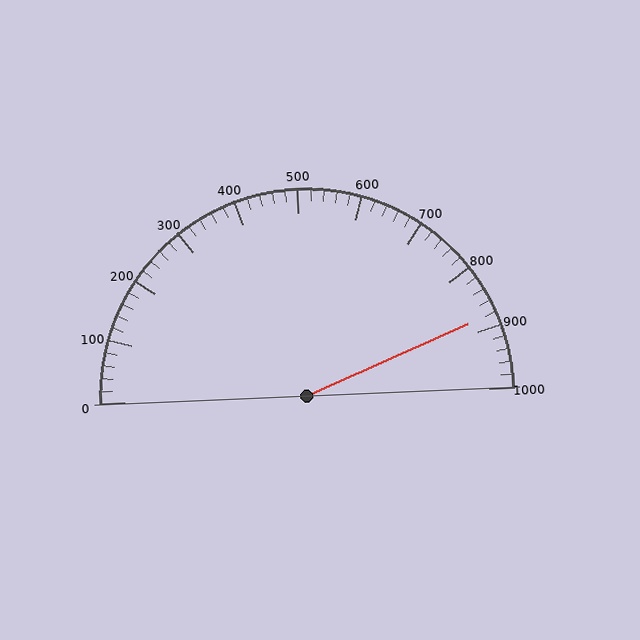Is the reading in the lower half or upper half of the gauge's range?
The reading is in the upper half of the range (0 to 1000).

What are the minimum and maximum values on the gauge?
The gauge ranges from 0 to 1000.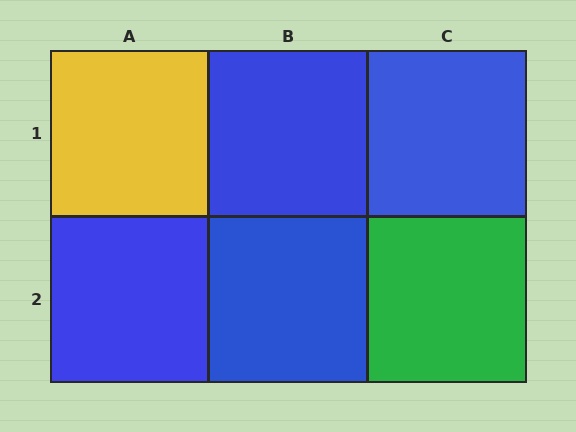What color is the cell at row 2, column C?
Green.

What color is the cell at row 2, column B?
Blue.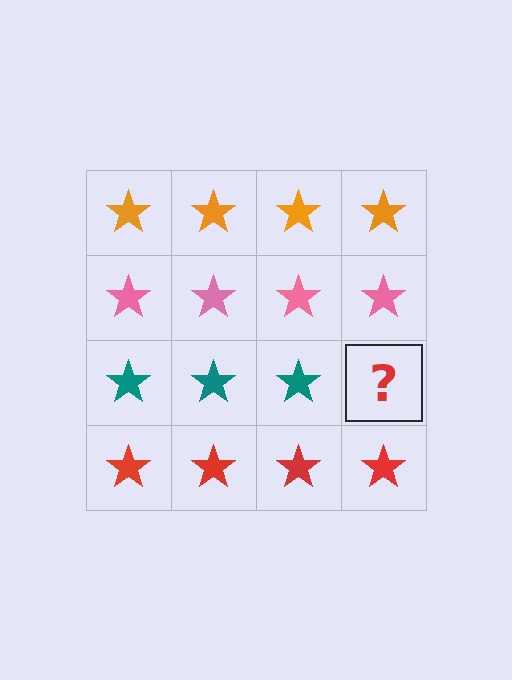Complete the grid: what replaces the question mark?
The question mark should be replaced with a teal star.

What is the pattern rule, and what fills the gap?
The rule is that each row has a consistent color. The gap should be filled with a teal star.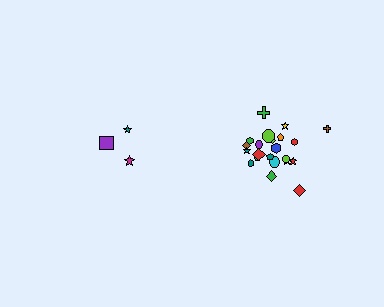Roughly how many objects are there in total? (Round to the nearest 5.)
Roughly 25 objects in total.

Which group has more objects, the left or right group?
The right group.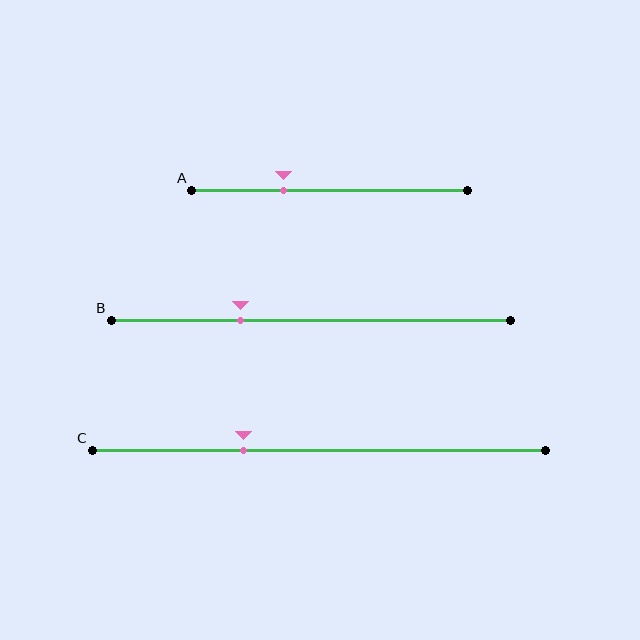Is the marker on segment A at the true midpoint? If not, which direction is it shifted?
No, the marker on segment A is shifted to the left by about 17% of the segment length.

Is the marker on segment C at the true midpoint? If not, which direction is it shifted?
No, the marker on segment C is shifted to the left by about 17% of the segment length.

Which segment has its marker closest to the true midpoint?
Segment C has its marker closest to the true midpoint.